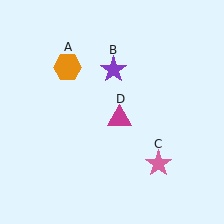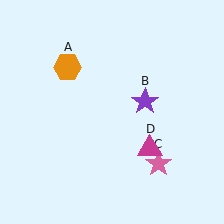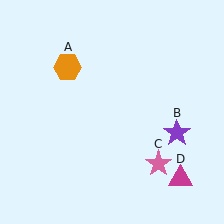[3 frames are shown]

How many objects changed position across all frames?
2 objects changed position: purple star (object B), magenta triangle (object D).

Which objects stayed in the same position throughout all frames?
Orange hexagon (object A) and pink star (object C) remained stationary.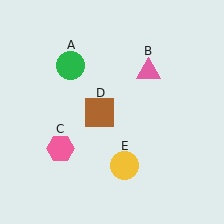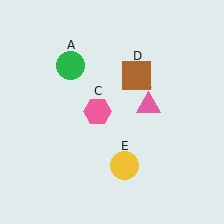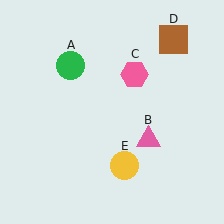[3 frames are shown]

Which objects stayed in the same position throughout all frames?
Green circle (object A) and yellow circle (object E) remained stationary.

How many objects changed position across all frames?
3 objects changed position: pink triangle (object B), pink hexagon (object C), brown square (object D).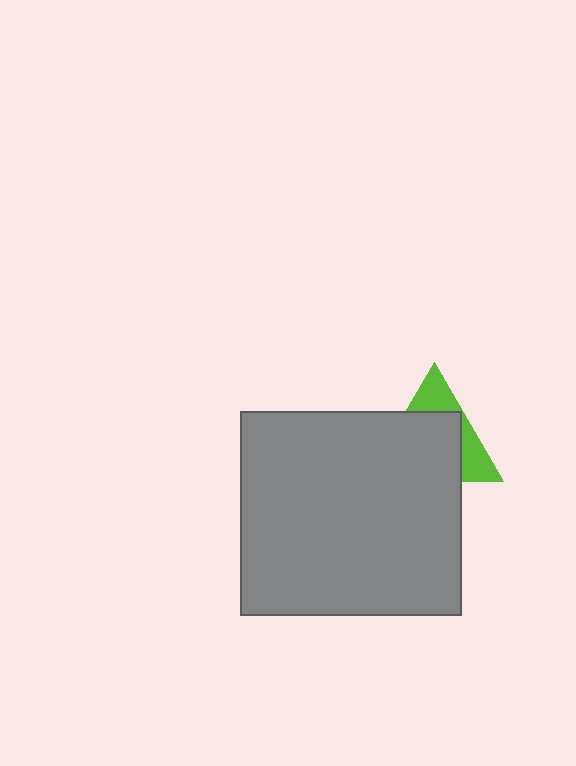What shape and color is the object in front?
The object in front is a gray rectangle.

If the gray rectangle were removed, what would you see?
You would see the complete lime triangle.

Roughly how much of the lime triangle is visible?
A small part of it is visible (roughly 36%).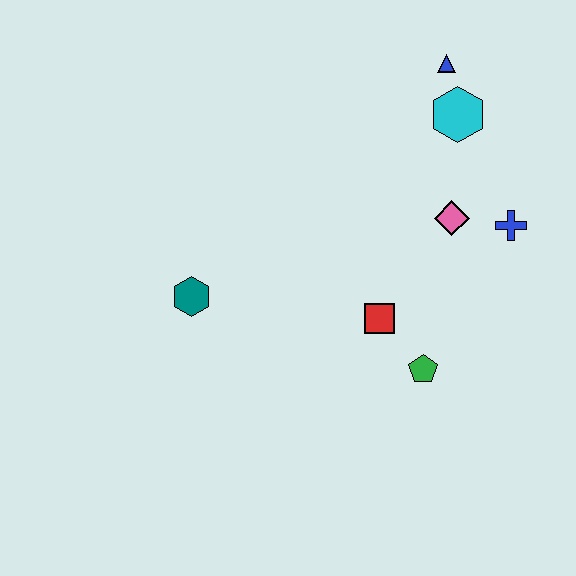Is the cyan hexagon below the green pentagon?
No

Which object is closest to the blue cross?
The pink diamond is closest to the blue cross.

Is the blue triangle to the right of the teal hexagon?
Yes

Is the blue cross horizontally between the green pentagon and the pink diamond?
No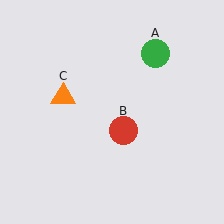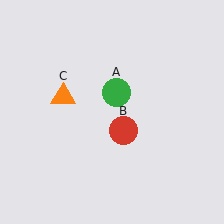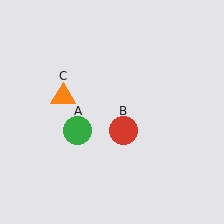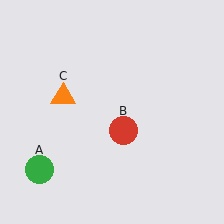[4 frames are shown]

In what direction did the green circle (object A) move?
The green circle (object A) moved down and to the left.